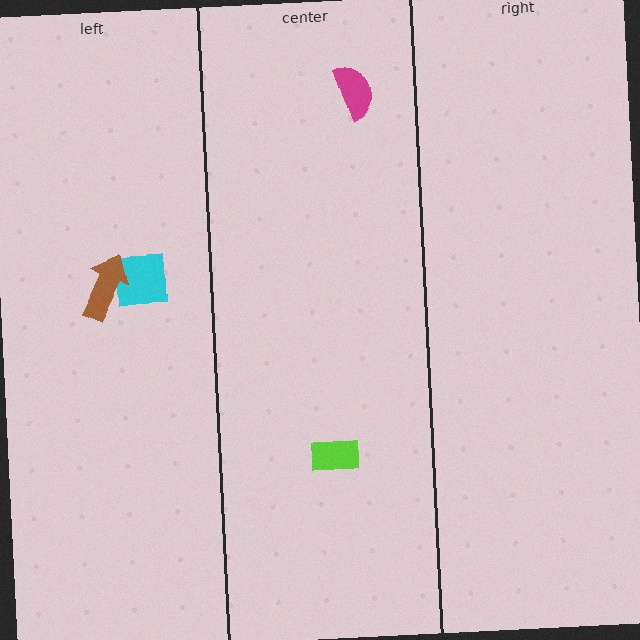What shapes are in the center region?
The lime rectangle, the magenta semicircle.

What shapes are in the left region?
The cyan square, the brown arrow.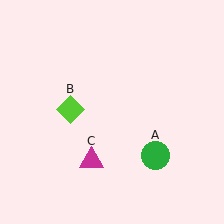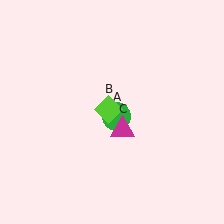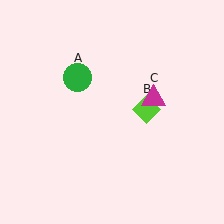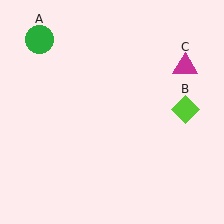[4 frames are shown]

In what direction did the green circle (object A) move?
The green circle (object A) moved up and to the left.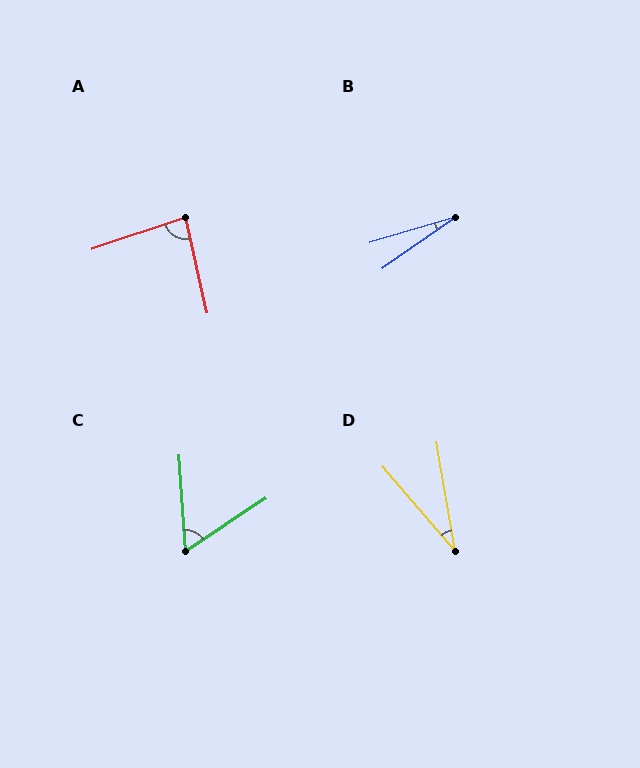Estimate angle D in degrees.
Approximately 31 degrees.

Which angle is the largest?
A, at approximately 84 degrees.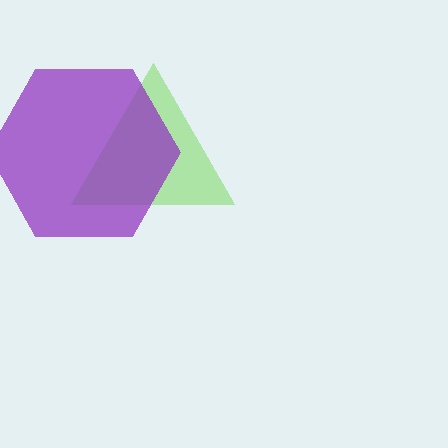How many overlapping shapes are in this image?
There are 2 overlapping shapes in the image.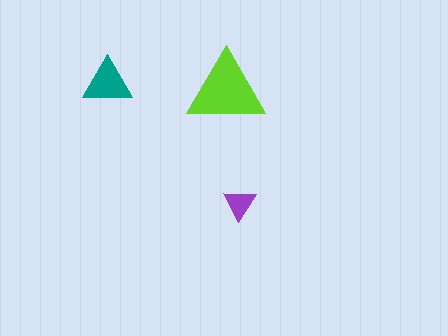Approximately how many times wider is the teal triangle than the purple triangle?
About 1.5 times wider.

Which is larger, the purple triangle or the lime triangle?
The lime one.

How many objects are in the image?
There are 3 objects in the image.